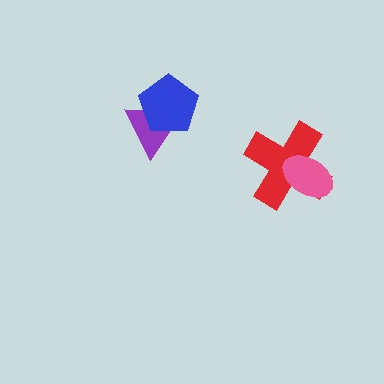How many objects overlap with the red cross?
1 object overlaps with the red cross.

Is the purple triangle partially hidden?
Yes, it is partially covered by another shape.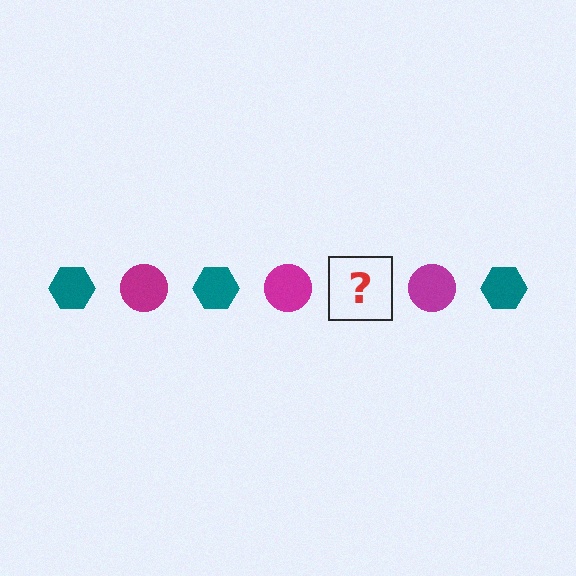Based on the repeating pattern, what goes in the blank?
The blank should be a teal hexagon.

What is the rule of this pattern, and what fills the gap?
The rule is that the pattern alternates between teal hexagon and magenta circle. The gap should be filled with a teal hexagon.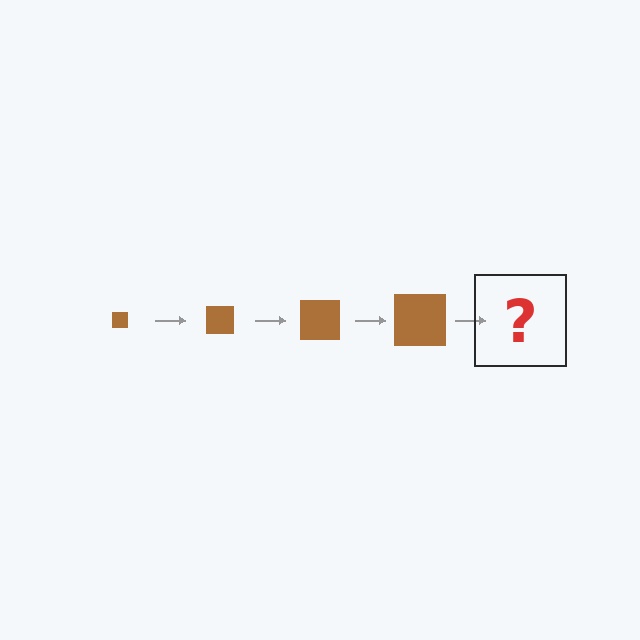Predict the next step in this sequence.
The next step is a brown square, larger than the previous one.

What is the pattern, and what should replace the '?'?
The pattern is that the square gets progressively larger each step. The '?' should be a brown square, larger than the previous one.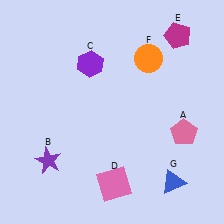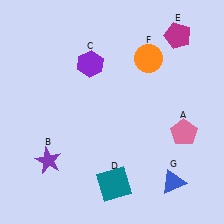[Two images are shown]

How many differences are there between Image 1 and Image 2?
There is 1 difference between the two images.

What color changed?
The square (D) changed from pink in Image 1 to teal in Image 2.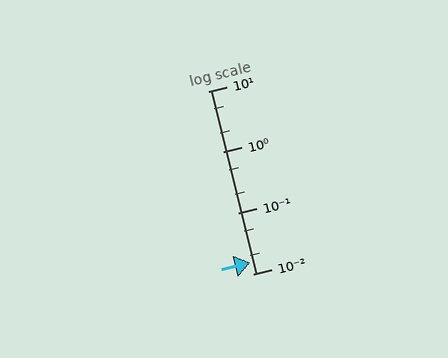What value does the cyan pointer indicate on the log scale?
The pointer indicates approximately 0.015.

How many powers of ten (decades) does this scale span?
The scale spans 3 decades, from 0.01 to 10.